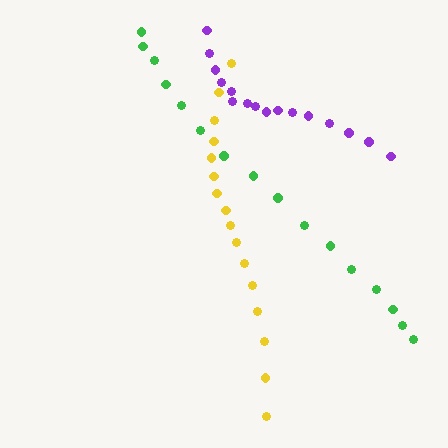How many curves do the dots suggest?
There are 3 distinct paths.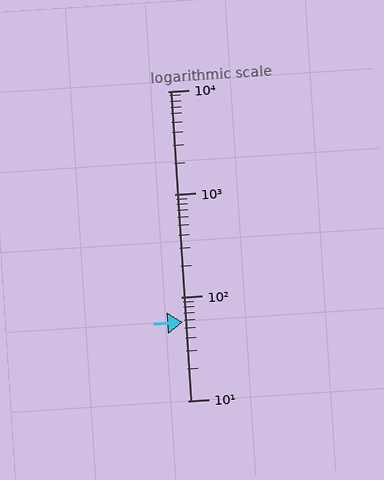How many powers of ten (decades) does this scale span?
The scale spans 3 decades, from 10 to 10000.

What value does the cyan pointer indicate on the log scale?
The pointer indicates approximately 58.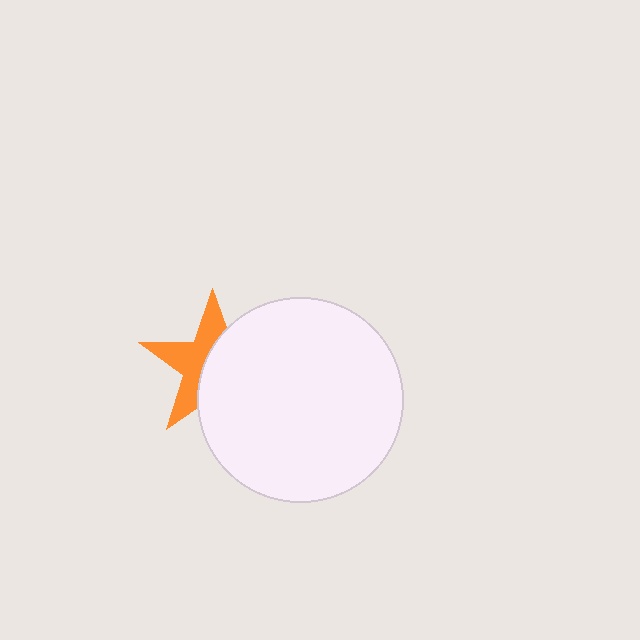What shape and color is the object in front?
The object in front is a white circle.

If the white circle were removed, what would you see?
You would see the complete orange star.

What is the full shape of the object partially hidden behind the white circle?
The partially hidden object is an orange star.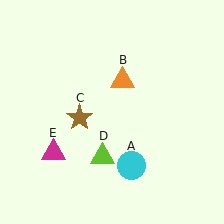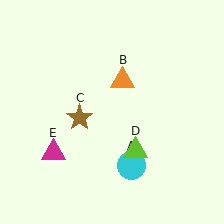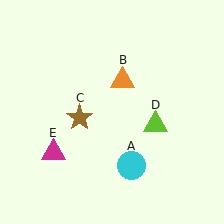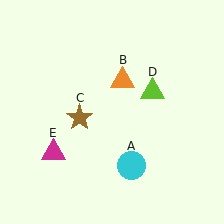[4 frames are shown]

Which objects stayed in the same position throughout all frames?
Cyan circle (object A) and orange triangle (object B) and brown star (object C) and magenta triangle (object E) remained stationary.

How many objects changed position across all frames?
1 object changed position: lime triangle (object D).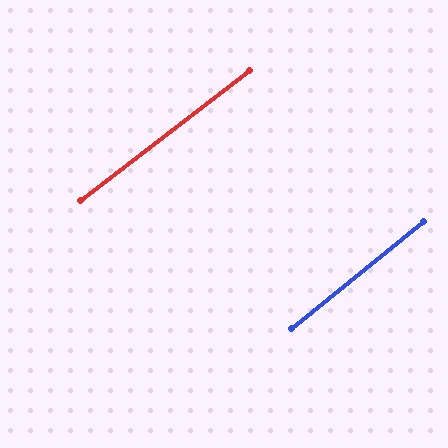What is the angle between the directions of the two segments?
Approximately 2 degrees.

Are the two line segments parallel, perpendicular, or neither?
Parallel — their directions differ by only 1.6°.